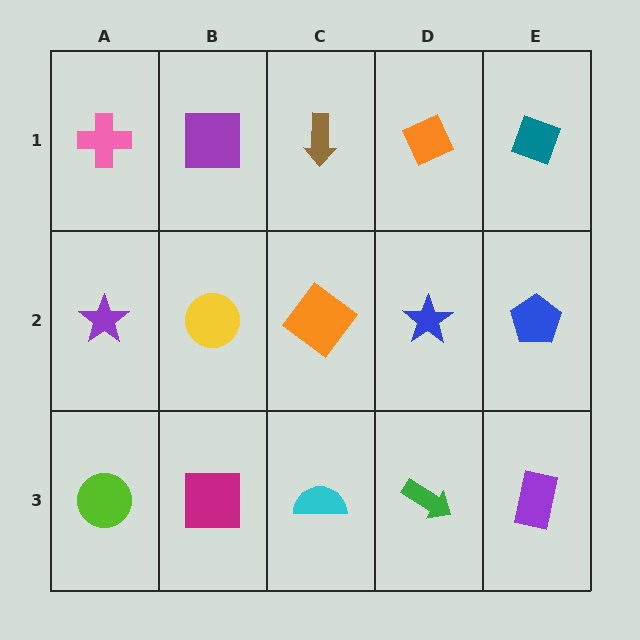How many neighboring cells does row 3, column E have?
2.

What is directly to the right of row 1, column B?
A brown arrow.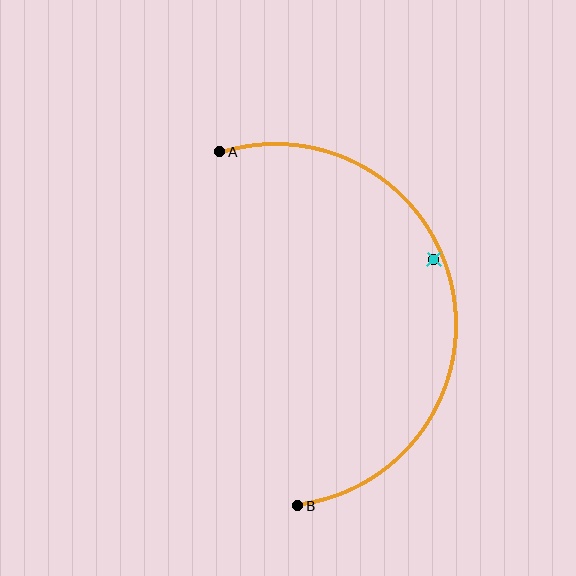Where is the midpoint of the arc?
The arc midpoint is the point on the curve farthest from the straight line joining A and B. It sits to the right of that line.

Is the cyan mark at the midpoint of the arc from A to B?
No — the cyan mark does not lie on the arc at all. It sits slightly inside the curve.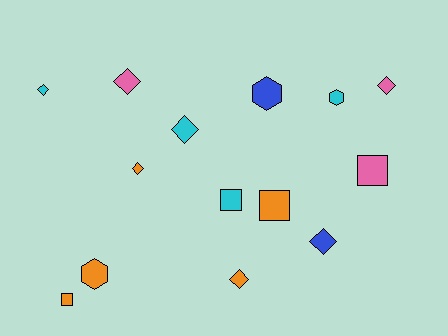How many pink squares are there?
There is 1 pink square.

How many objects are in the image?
There are 14 objects.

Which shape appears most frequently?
Diamond, with 7 objects.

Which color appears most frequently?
Orange, with 5 objects.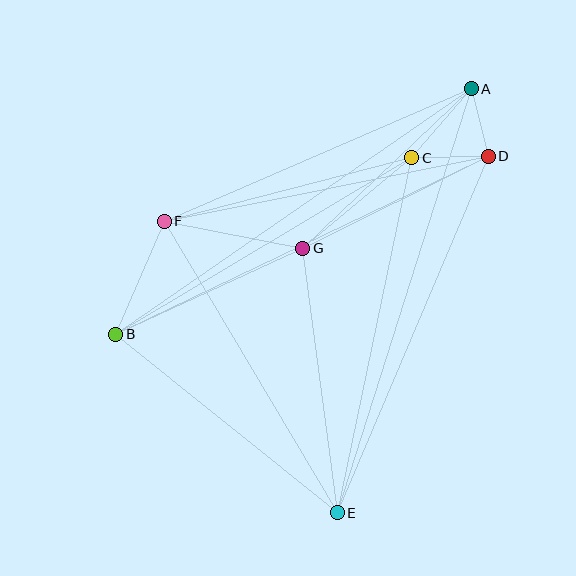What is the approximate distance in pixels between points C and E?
The distance between C and E is approximately 363 pixels.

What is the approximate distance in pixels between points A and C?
The distance between A and C is approximately 91 pixels.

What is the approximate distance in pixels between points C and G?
The distance between C and G is approximately 142 pixels.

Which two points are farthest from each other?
Points A and E are farthest from each other.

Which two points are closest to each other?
Points A and D are closest to each other.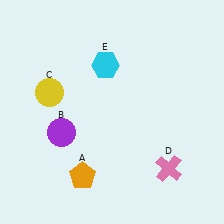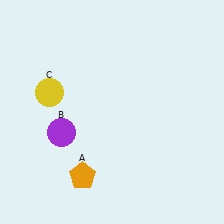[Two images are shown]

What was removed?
The cyan hexagon (E), the pink cross (D) were removed in Image 2.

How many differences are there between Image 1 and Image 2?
There are 2 differences between the two images.